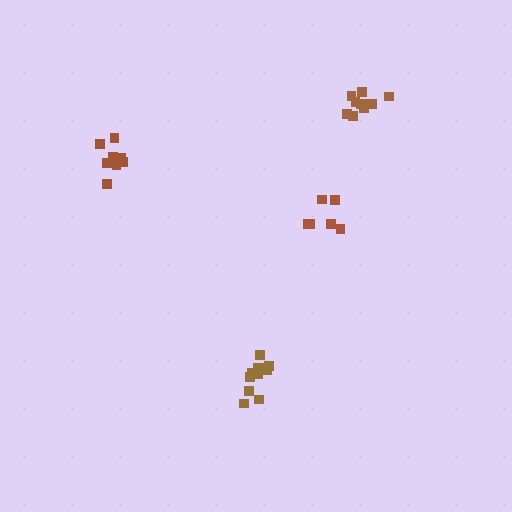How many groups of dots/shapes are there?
There are 4 groups.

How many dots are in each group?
Group 1: 6 dots, Group 2: 11 dots, Group 3: 10 dots, Group 4: 10 dots (37 total).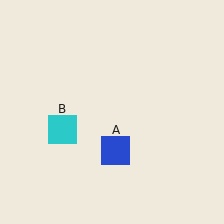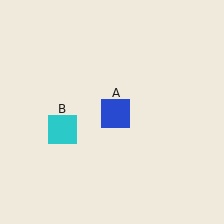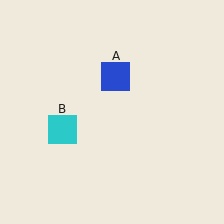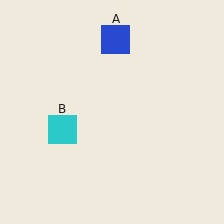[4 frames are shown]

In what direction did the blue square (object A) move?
The blue square (object A) moved up.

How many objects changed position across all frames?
1 object changed position: blue square (object A).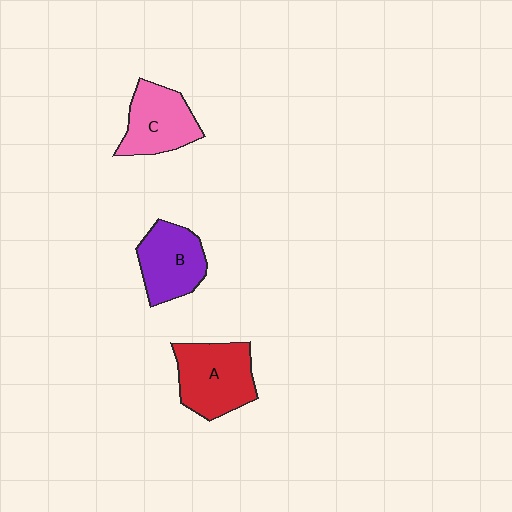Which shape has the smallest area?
Shape B (purple).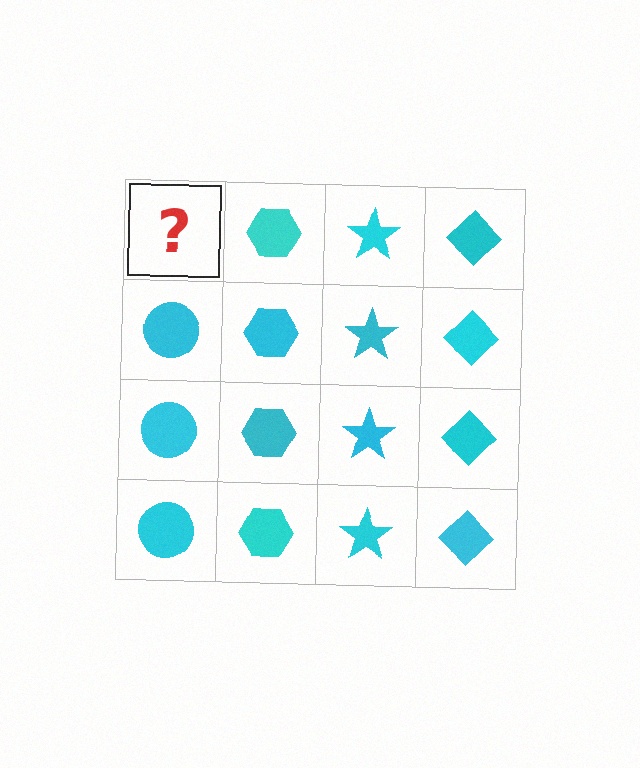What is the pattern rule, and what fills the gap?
The rule is that each column has a consistent shape. The gap should be filled with a cyan circle.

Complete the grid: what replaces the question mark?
The question mark should be replaced with a cyan circle.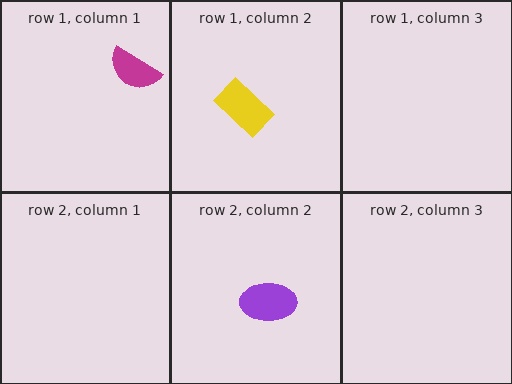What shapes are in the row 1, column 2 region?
The yellow rectangle.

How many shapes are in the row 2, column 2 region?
1.